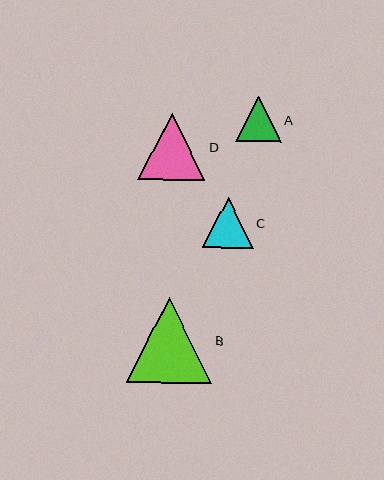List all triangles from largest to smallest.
From largest to smallest: B, D, C, A.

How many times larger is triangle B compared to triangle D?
Triangle B is approximately 1.3 times the size of triangle D.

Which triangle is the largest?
Triangle B is the largest with a size of approximately 85 pixels.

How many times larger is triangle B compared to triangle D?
Triangle B is approximately 1.3 times the size of triangle D.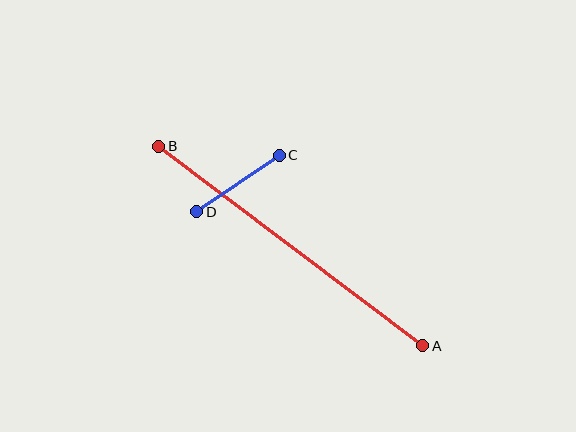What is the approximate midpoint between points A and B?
The midpoint is at approximately (291, 246) pixels.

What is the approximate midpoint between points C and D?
The midpoint is at approximately (238, 184) pixels.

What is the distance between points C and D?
The distance is approximately 100 pixels.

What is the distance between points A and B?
The distance is approximately 331 pixels.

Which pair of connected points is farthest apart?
Points A and B are farthest apart.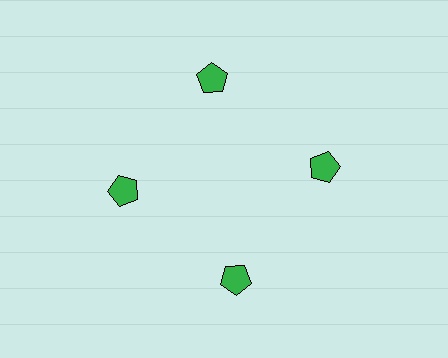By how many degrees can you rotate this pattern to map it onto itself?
The pattern maps onto itself every 90 degrees of rotation.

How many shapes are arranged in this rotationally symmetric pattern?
There are 4 shapes, arranged in 4 groups of 1.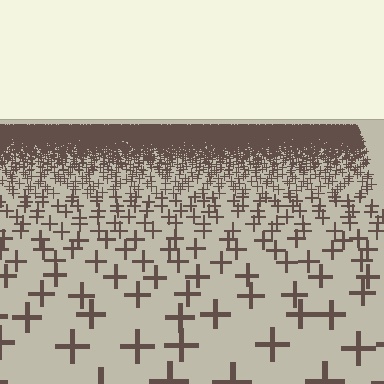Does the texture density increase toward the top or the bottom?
Density increases toward the top.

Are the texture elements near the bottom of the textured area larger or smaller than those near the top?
Larger. Near the bottom, elements are closer to the viewer and appear at a bigger on-screen size.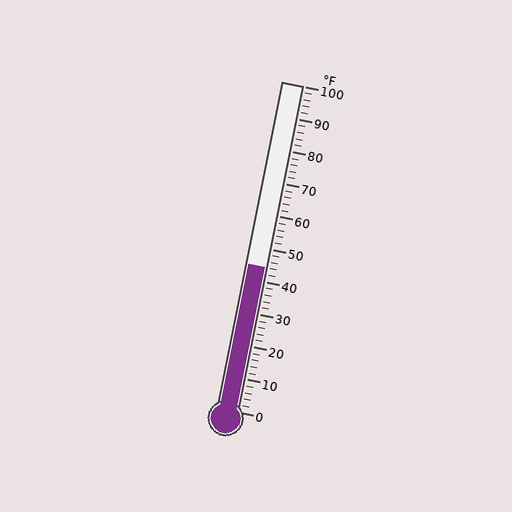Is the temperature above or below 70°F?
The temperature is below 70°F.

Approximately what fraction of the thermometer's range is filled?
The thermometer is filled to approximately 45% of its range.